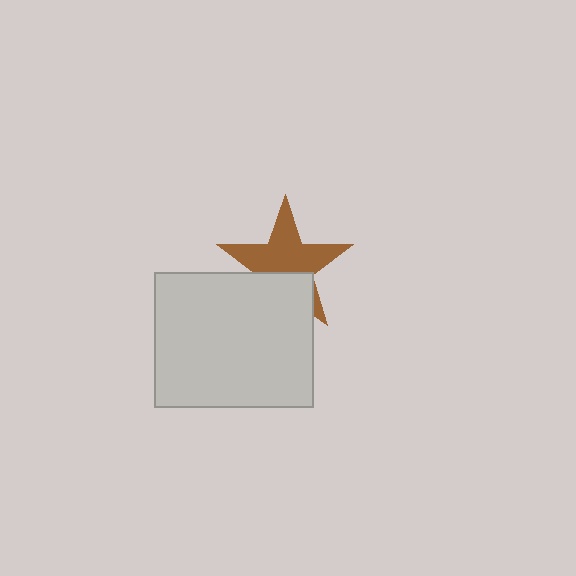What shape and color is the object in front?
The object in front is a light gray rectangle.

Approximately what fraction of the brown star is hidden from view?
Roughly 36% of the brown star is hidden behind the light gray rectangle.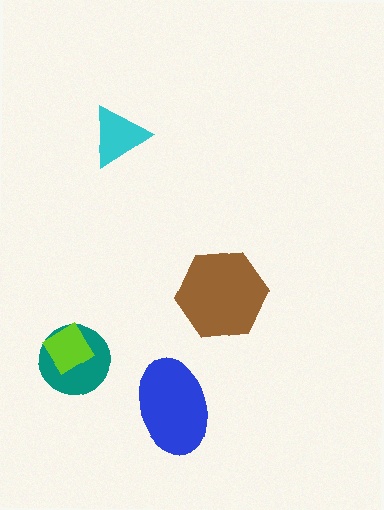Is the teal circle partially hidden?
Yes, it is partially covered by another shape.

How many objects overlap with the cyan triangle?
0 objects overlap with the cyan triangle.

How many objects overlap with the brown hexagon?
0 objects overlap with the brown hexagon.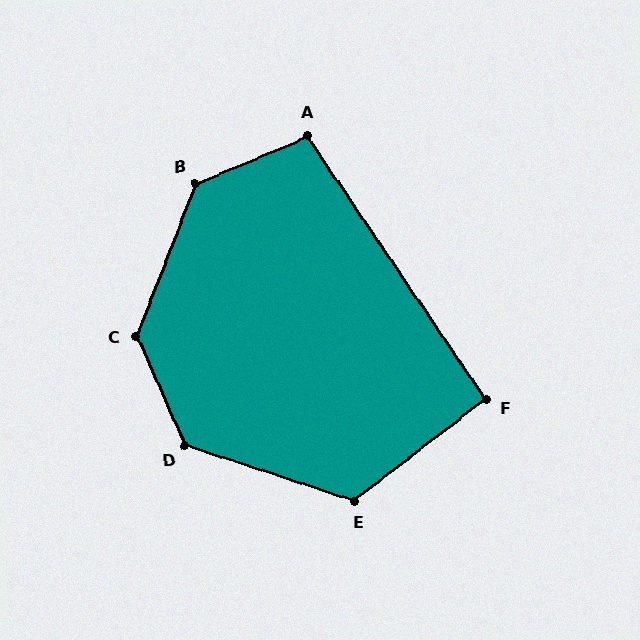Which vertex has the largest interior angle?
C, at approximately 135 degrees.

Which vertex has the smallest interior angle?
F, at approximately 94 degrees.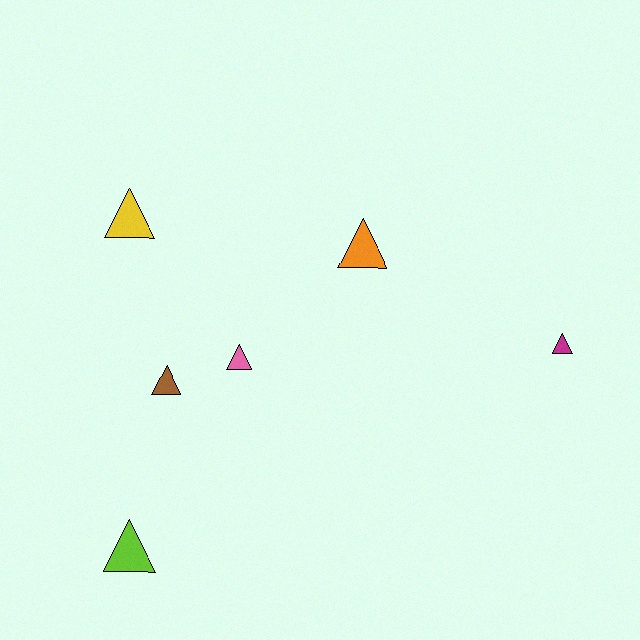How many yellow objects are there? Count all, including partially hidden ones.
There is 1 yellow object.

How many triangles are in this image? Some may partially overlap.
There are 6 triangles.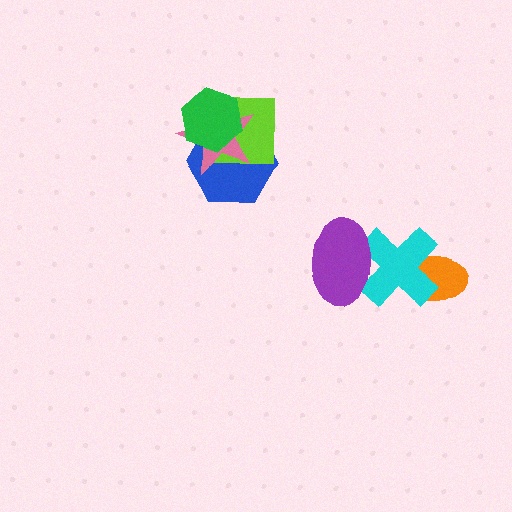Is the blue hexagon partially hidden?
Yes, it is partially covered by another shape.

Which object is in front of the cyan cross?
The purple ellipse is in front of the cyan cross.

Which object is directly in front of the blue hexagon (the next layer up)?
The lime square is directly in front of the blue hexagon.